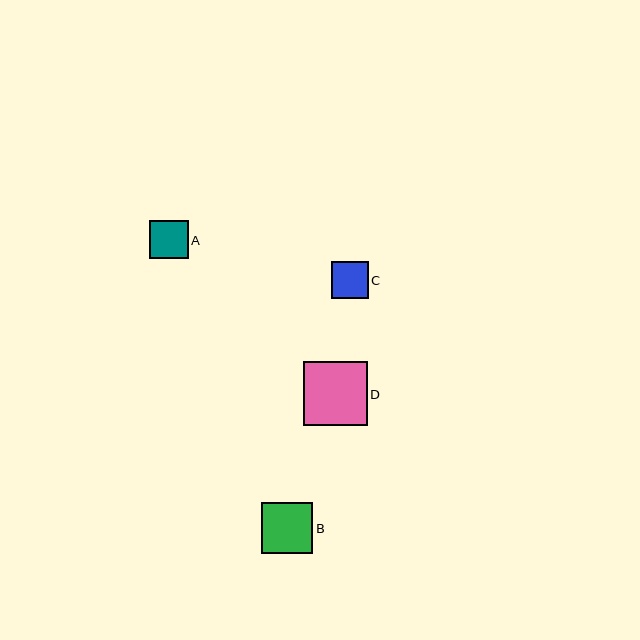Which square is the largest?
Square D is the largest with a size of approximately 64 pixels.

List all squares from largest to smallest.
From largest to smallest: D, B, A, C.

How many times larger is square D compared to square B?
Square D is approximately 1.3 times the size of square B.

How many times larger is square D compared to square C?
Square D is approximately 1.7 times the size of square C.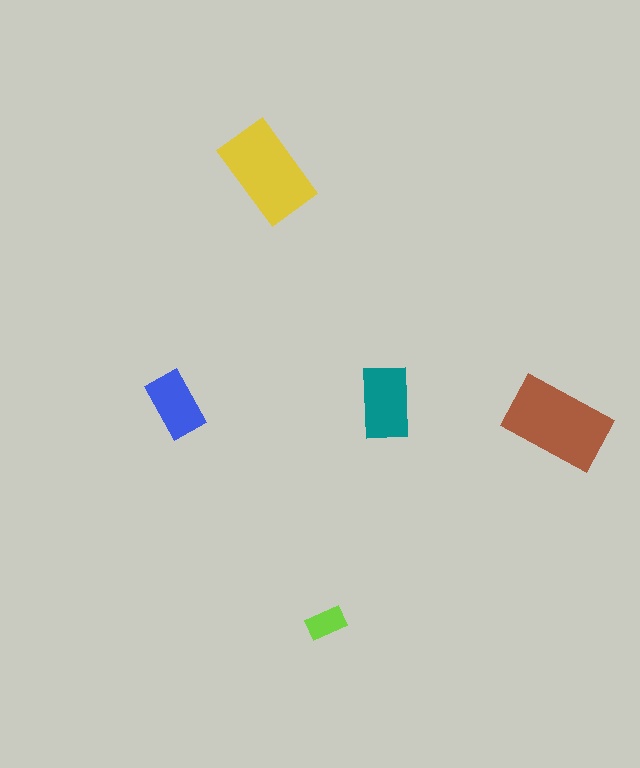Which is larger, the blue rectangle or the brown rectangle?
The brown one.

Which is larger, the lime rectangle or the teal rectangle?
The teal one.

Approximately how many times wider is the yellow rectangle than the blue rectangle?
About 1.5 times wider.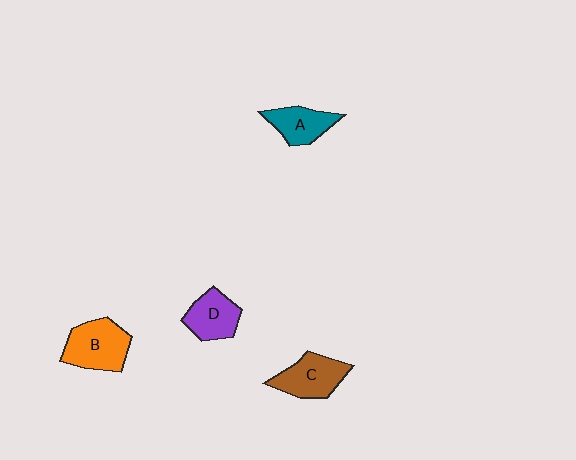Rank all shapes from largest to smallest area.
From largest to smallest: B (orange), C (brown), D (purple), A (teal).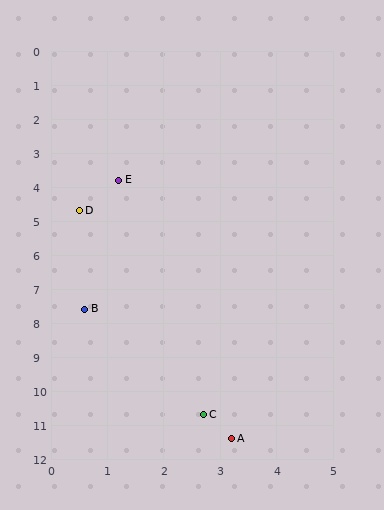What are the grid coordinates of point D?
Point D is at approximately (0.5, 4.7).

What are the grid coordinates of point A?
Point A is at approximately (3.2, 11.4).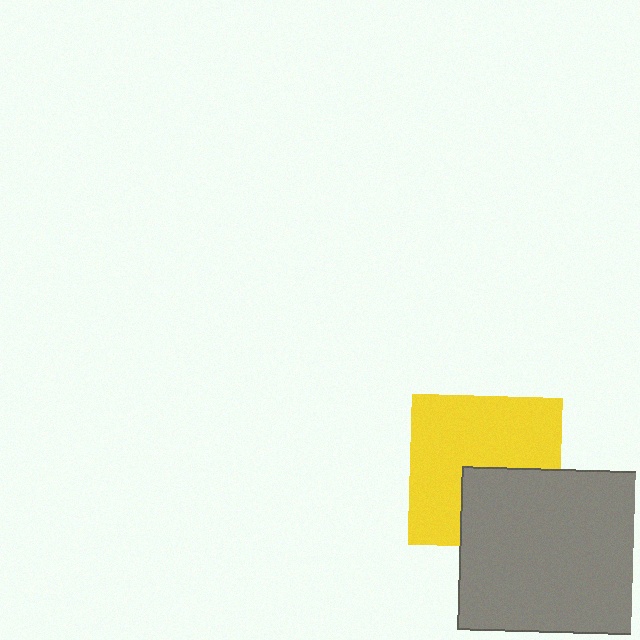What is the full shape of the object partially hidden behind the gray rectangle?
The partially hidden object is a yellow square.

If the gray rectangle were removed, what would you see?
You would see the complete yellow square.